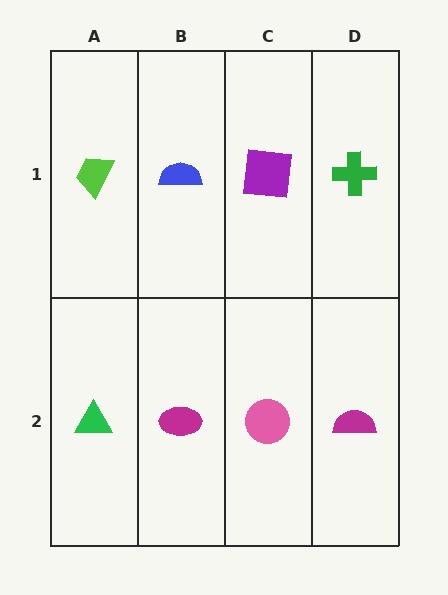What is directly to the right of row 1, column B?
A purple square.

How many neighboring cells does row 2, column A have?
2.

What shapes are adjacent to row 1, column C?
A pink circle (row 2, column C), a blue semicircle (row 1, column B), a green cross (row 1, column D).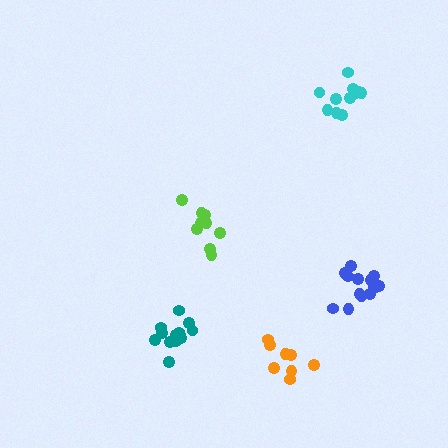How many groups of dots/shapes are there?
There are 5 groups.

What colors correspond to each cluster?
The clusters are colored: orange, lime, blue, teal, cyan.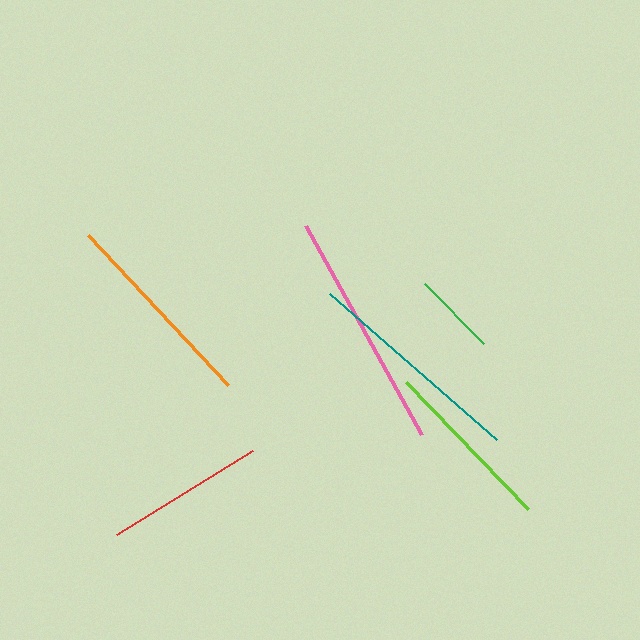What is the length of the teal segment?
The teal segment is approximately 222 pixels long.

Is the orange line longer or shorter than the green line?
The orange line is longer than the green line.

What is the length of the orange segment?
The orange segment is approximately 205 pixels long.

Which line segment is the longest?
The pink line is the longest at approximately 239 pixels.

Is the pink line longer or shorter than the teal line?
The pink line is longer than the teal line.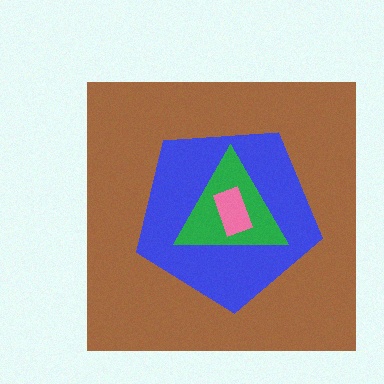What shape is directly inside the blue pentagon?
The green triangle.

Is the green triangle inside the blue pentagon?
Yes.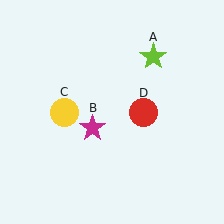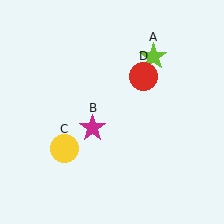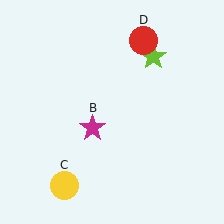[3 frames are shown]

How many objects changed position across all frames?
2 objects changed position: yellow circle (object C), red circle (object D).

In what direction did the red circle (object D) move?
The red circle (object D) moved up.